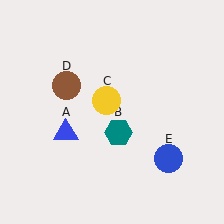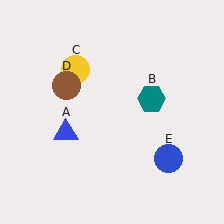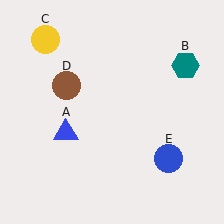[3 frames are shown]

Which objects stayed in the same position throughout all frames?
Blue triangle (object A) and brown circle (object D) and blue circle (object E) remained stationary.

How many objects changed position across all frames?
2 objects changed position: teal hexagon (object B), yellow circle (object C).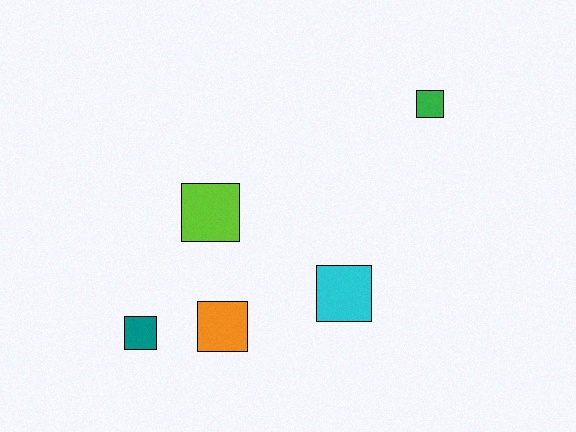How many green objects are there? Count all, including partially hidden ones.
There is 1 green object.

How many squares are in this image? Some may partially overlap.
There are 5 squares.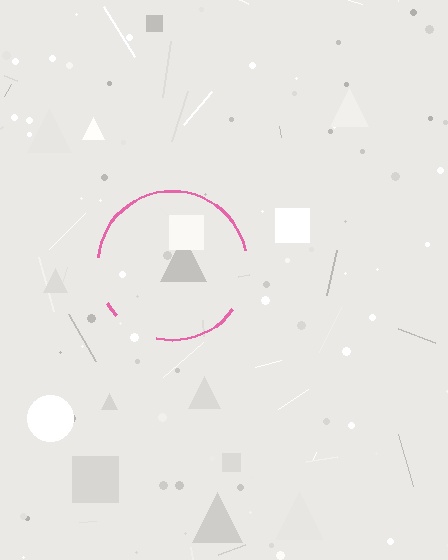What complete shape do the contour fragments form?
The contour fragments form a circle.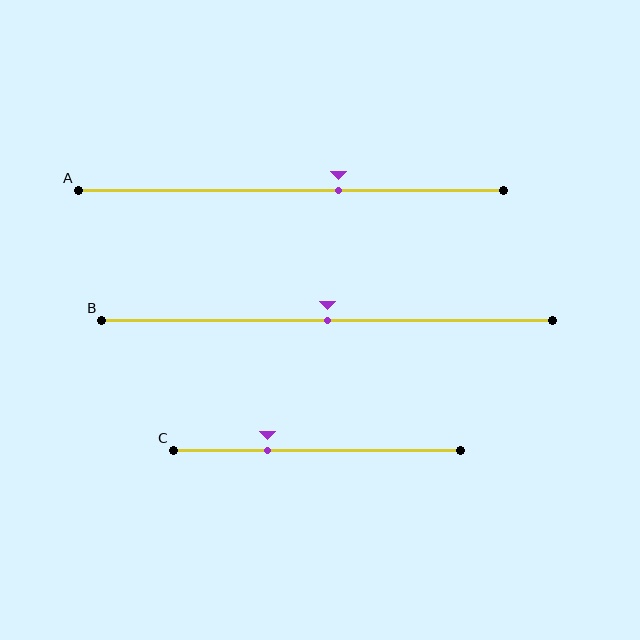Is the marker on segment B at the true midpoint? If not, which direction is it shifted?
Yes, the marker on segment B is at the true midpoint.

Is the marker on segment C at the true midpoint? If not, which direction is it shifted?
No, the marker on segment C is shifted to the left by about 17% of the segment length.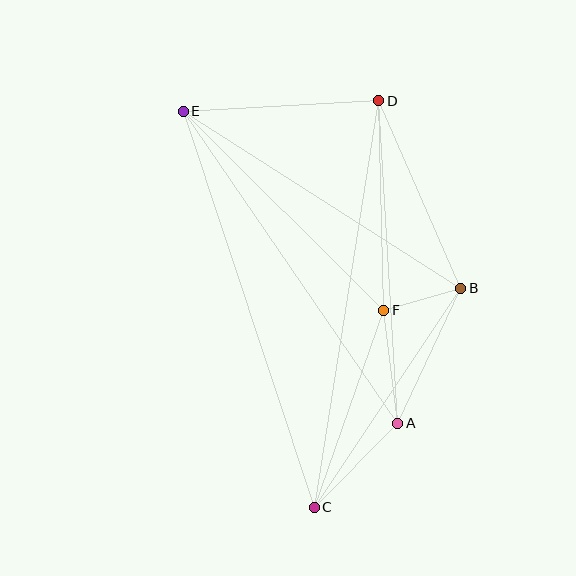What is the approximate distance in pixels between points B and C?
The distance between B and C is approximately 263 pixels.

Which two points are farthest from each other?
Points C and E are farthest from each other.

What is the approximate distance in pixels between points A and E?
The distance between A and E is approximately 378 pixels.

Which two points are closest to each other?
Points B and F are closest to each other.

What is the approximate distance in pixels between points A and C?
The distance between A and C is approximately 118 pixels.